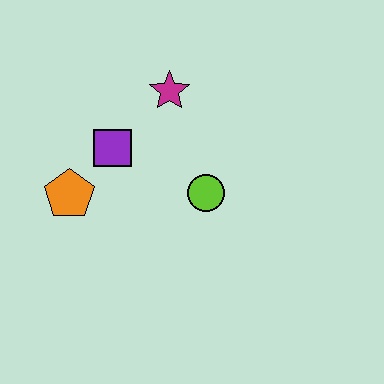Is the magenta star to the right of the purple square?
Yes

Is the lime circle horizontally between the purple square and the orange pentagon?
No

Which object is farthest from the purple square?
The lime circle is farthest from the purple square.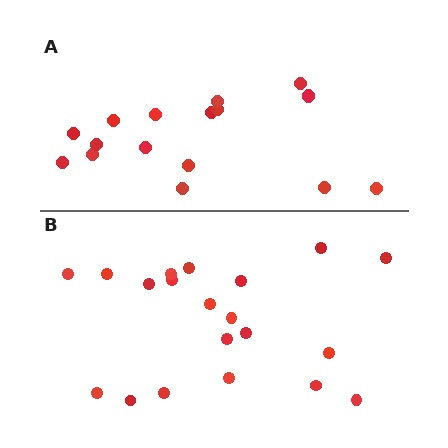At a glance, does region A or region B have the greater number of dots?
Region B (the bottom region) has more dots.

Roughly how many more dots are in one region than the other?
Region B has about 4 more dots than region A.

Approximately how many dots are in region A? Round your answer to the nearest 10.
About 20 dots. (The exact count is 16, which rounds to 20.)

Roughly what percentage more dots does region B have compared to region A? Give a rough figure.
About 25% more.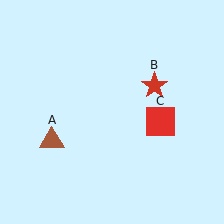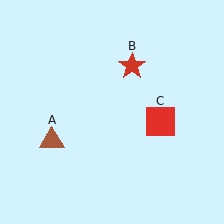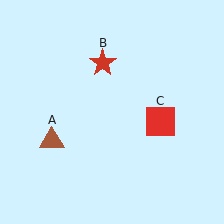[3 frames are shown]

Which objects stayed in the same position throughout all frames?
Brown triangle (object A) and red square (object C) remained stationary.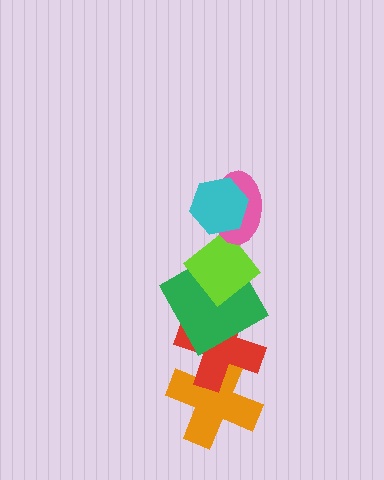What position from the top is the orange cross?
The orange cross is 6th from the top.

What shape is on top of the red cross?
The green square is on top of the red cross.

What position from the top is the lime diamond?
The lime diamond is 3rd from the top.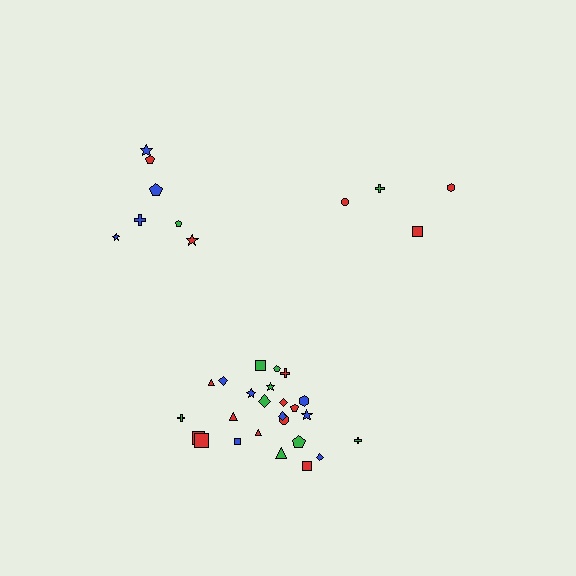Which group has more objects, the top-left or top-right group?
The top-left group.